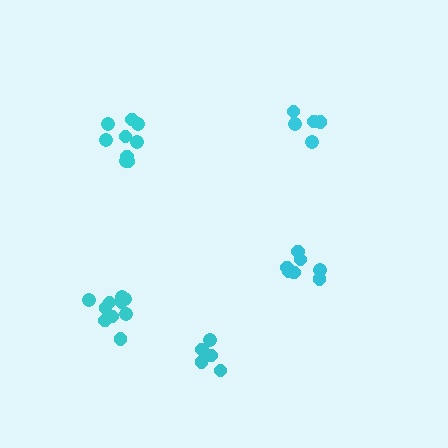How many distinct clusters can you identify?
There are 5 distinct clusters.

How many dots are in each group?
Group 1: 6 dots, Group 2: 5 dots, Group 3: 7 dots, Group 4: 10 dots, Group 5: 9 dots (37 total).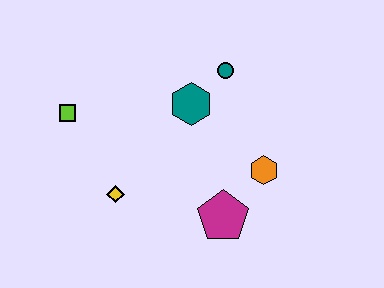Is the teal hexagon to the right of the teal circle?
No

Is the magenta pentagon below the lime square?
Yes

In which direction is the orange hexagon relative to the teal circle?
The orange hexagon is below the teal circle.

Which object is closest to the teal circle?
The teal hexagon is closest to the teal circle.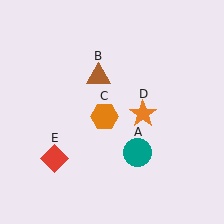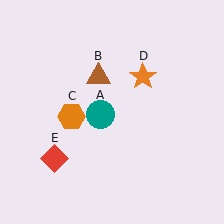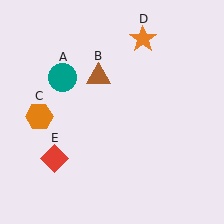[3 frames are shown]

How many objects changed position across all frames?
3 objects changed position: teal circle (object A), orange hexagon (object C), orange star (object D).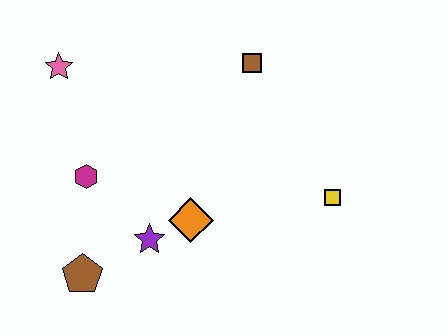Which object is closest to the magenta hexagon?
The purple star is closest to the magenta hexagon.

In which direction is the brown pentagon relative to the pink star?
The brown pentagon is below the pink star.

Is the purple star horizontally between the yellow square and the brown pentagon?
Yes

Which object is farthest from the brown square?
The brown pentagon is farthest from the brown square.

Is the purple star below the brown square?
Yes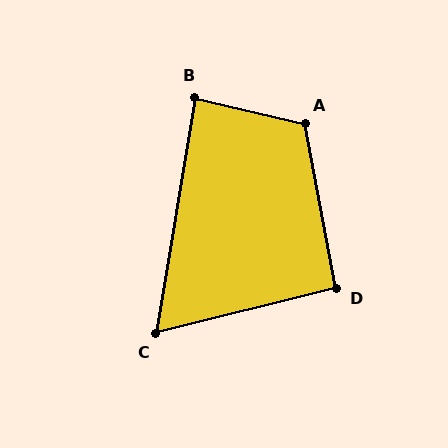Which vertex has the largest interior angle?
A, at approximately 114 degrees.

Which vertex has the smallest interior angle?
C, at approximately 66 degrees.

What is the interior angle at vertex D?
Approximately 93 degrees (approximately right).